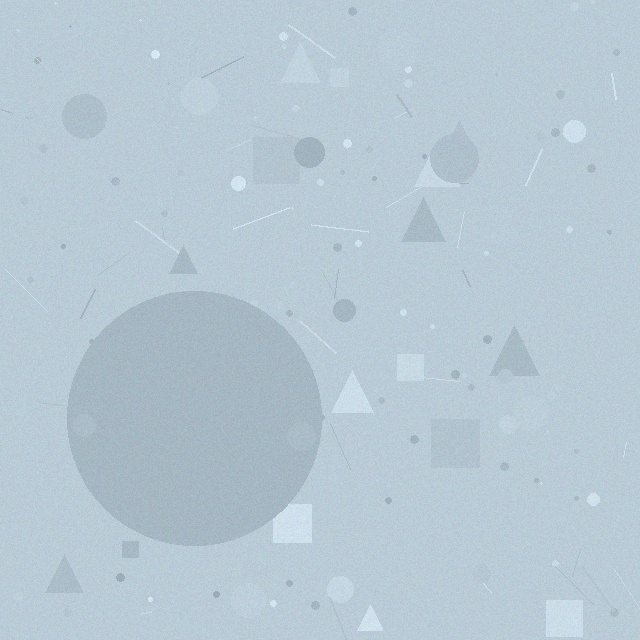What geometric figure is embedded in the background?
A circle is embedded in the background.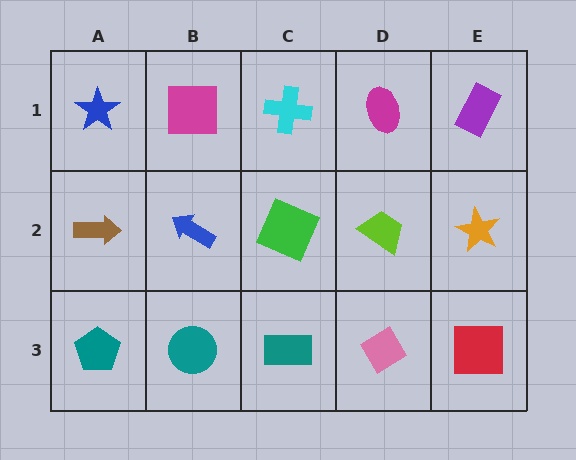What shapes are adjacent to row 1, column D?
A lime trapezoid (row 2, column D), a cyan cross (row 1, column C), a purple rectangle (row 1, column E).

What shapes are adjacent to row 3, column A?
A brown arrow (row 2, column A), a teal circle (row 3, column B).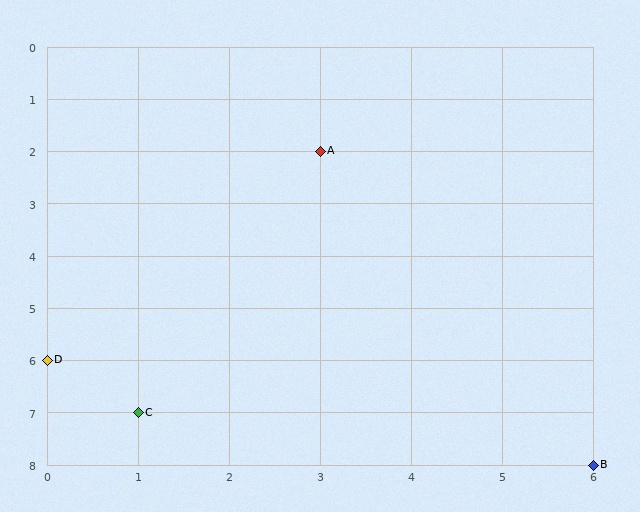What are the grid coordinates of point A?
Point A is at grid coordinates (3, 2).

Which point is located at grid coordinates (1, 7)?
Point C is at (1, 7).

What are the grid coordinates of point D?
Point D is at grid coordinates (0, 6).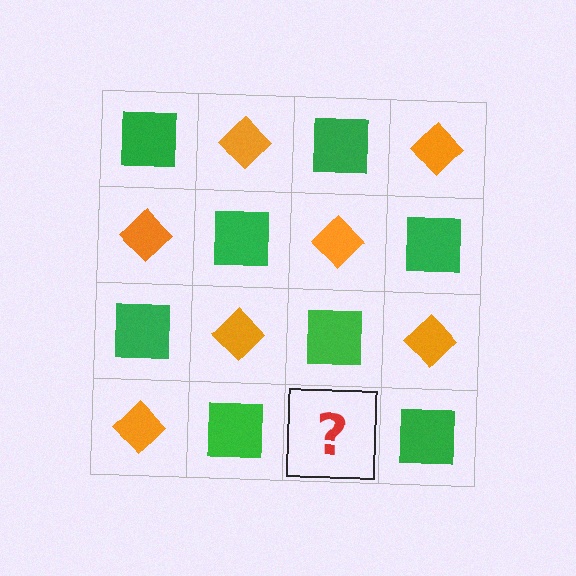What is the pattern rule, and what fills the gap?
The rule is that it alternates green square and orange diamond in a checkerboard pattern. The gap should be filled with an orange diamond.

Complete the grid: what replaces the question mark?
The question mark should be replaced with an orange diamond.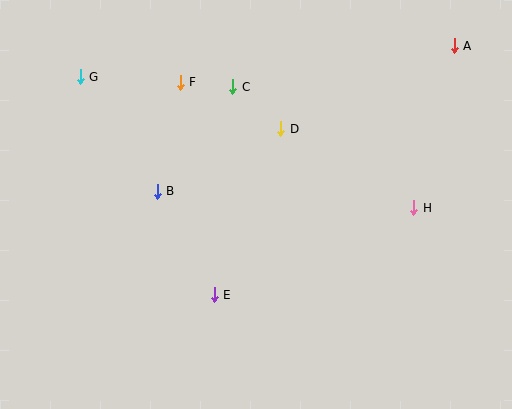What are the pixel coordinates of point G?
Point G is at (80, 77).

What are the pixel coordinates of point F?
Point F is at (180, 82).